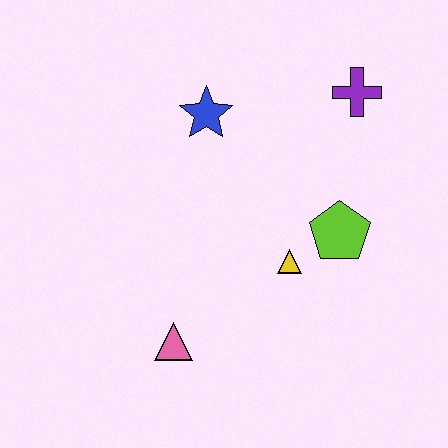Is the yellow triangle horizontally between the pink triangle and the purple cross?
Yes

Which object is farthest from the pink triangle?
The purple cross is farthest from the pink triangle.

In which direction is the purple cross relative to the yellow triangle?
The purple cross is above the yellow triangle.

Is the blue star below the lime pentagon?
No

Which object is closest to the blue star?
The purple cross is closest to the blue star.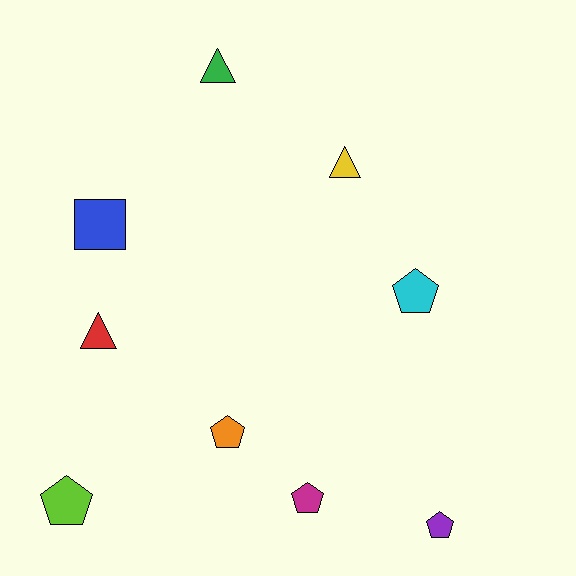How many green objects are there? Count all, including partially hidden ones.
There is 1 green object.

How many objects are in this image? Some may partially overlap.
There are 9 objects.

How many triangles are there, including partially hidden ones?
There are 3 triangles.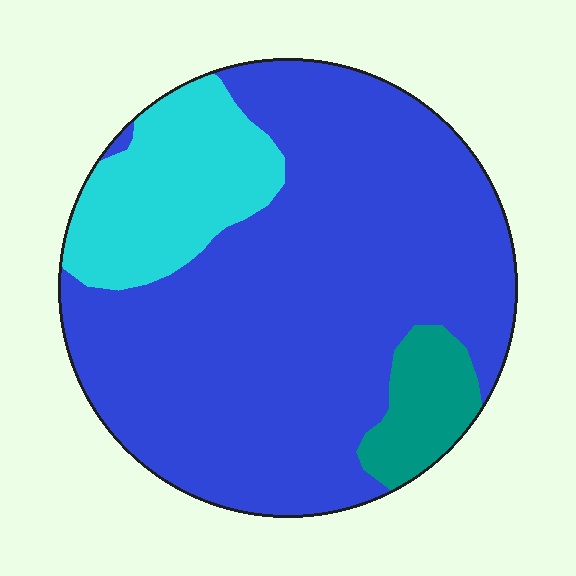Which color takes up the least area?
Teal, at roughly 10%.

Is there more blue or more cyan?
Blue.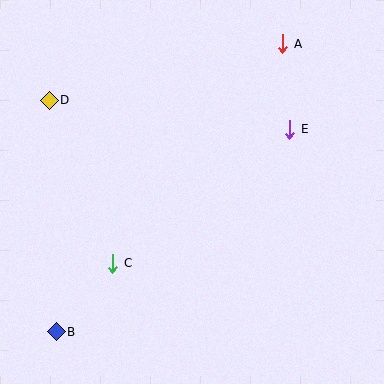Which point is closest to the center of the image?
Point C at (113, 263) is closest to the center.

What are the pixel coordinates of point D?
Point D is at (49, 100).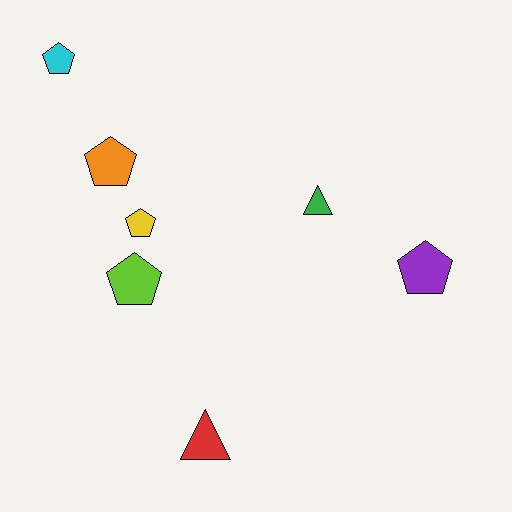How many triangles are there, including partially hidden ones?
There are 2 triangles.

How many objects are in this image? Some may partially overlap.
There are 7 objects.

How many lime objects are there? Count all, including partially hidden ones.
There is 1 lime object.